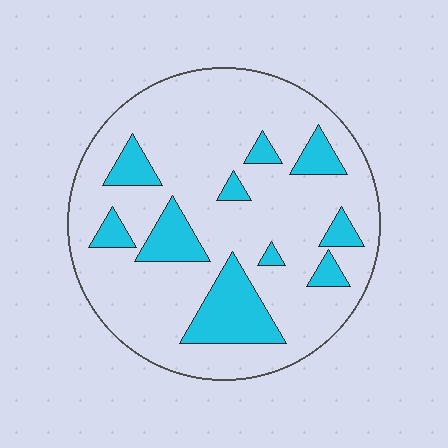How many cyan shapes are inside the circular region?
10.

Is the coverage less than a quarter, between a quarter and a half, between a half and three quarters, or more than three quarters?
Less than a quarter.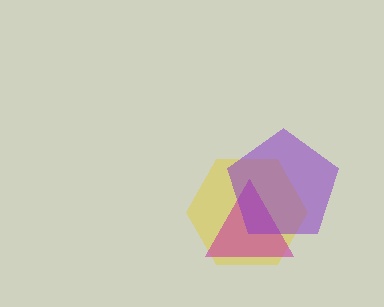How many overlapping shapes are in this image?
There are 3 overlapping shapes in the image.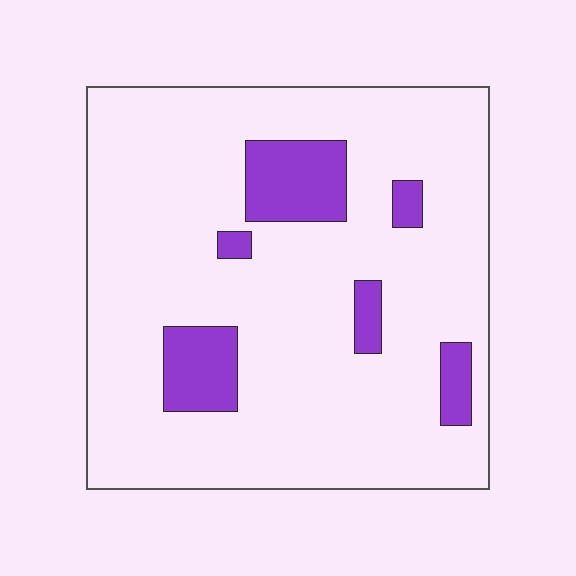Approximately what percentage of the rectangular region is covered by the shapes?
Approximately 15%.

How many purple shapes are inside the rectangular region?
6.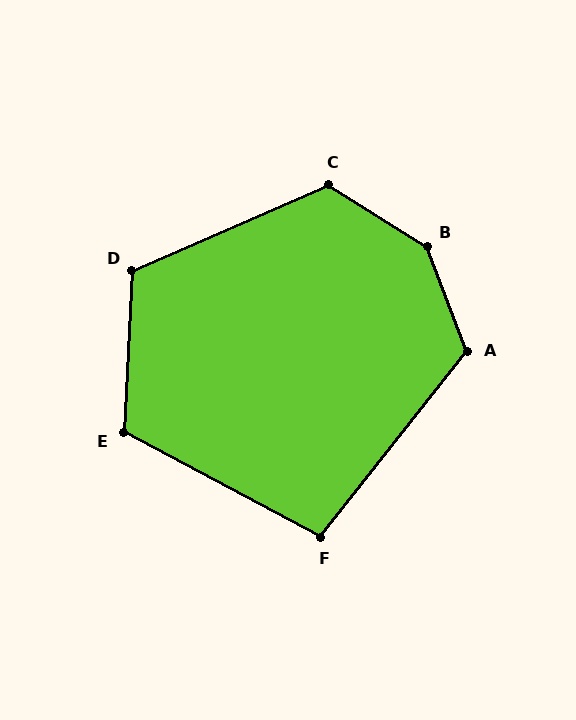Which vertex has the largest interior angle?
B, at approximately 143 degrees.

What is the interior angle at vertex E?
Approximately 115 degrees (obtuse).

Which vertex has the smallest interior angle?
F, at approximately 101 degrees.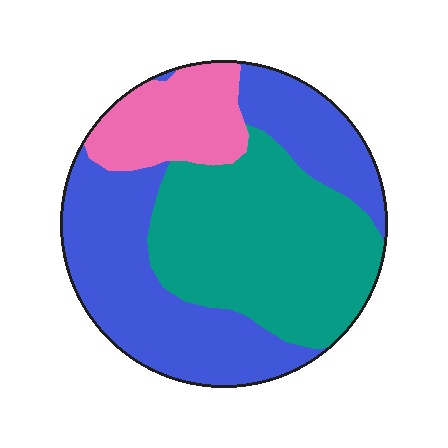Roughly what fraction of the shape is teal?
Teal takes up about two fifths (2/5) of the shape.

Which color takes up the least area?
Pink, at roughly 15%.